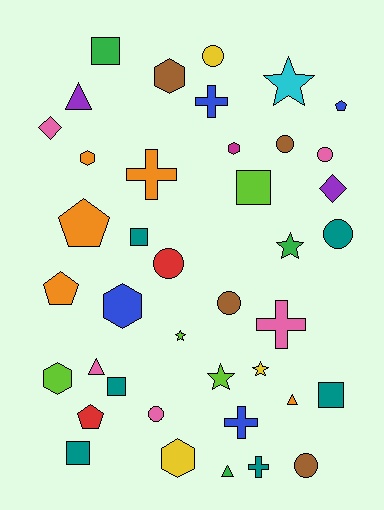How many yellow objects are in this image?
There are 3 yellow objects.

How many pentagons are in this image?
There are 4 pentagons.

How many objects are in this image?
There are 40 objects.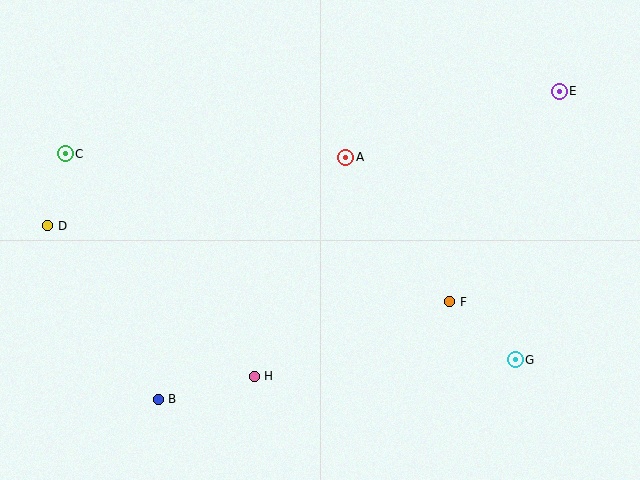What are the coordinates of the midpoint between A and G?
The midpoint between A and G is at (430, 258).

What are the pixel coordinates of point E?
Point E is at (559, 91).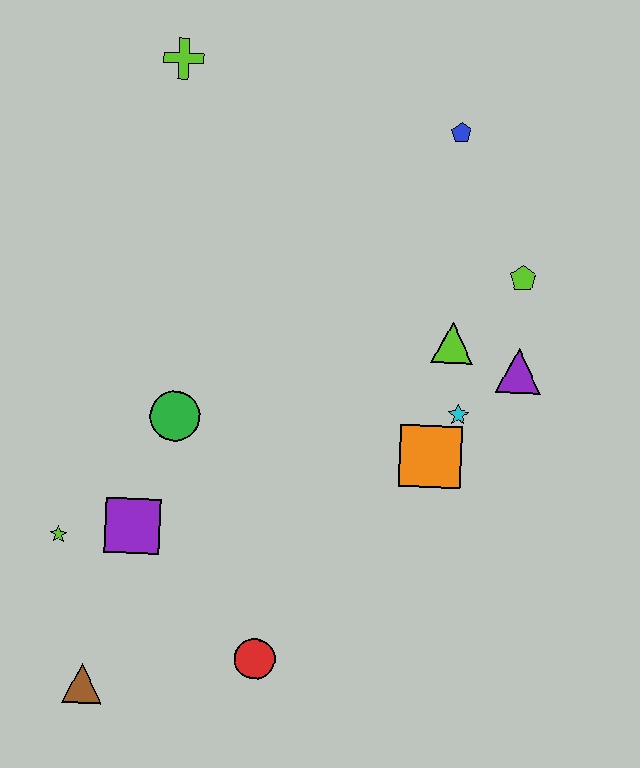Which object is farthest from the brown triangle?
The blue pentagon is farthest from the brown triangle.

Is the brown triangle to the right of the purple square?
No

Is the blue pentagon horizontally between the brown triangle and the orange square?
No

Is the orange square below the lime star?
No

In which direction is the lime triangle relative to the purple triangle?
The lime triangle is to the left of the purple triangle.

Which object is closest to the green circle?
The purple square is closest to the green circle.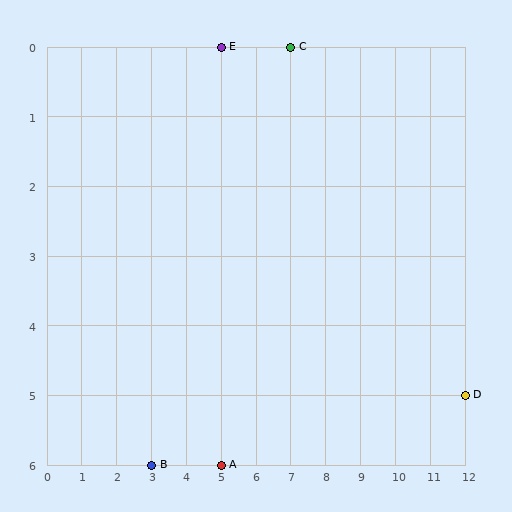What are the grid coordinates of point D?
Point D is at grid coordinates (12, 5).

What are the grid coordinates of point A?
Point A is at grid coordinates (5, 6).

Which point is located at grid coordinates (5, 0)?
Point E is at (5, 0).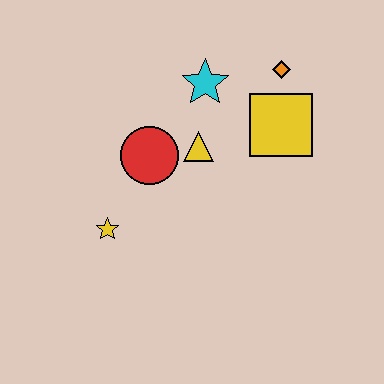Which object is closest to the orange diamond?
The yellow square is closest to the orange diamond.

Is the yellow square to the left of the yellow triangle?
No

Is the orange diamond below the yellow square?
No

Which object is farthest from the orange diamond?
The yellow star is farthest from the orange diamond.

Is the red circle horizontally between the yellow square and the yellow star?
Yes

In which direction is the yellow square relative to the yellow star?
The yellow square is to the right of the yellow star.